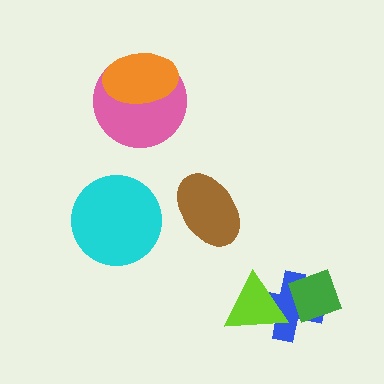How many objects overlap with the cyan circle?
0 objects overlap with the cyan circle.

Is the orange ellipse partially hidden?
No, no other shape covers it.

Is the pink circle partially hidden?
Yes, it is partially covered by another shape.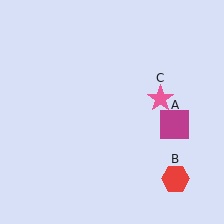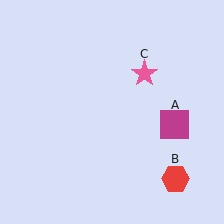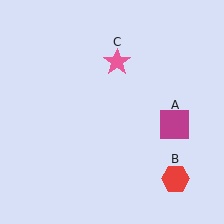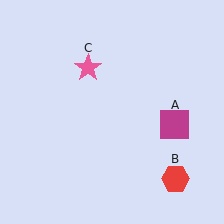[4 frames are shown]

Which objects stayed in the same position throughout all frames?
Magenta square (object A) and red hexagon (object B) remained stationary.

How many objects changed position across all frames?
1 object changed position: pink star (object C).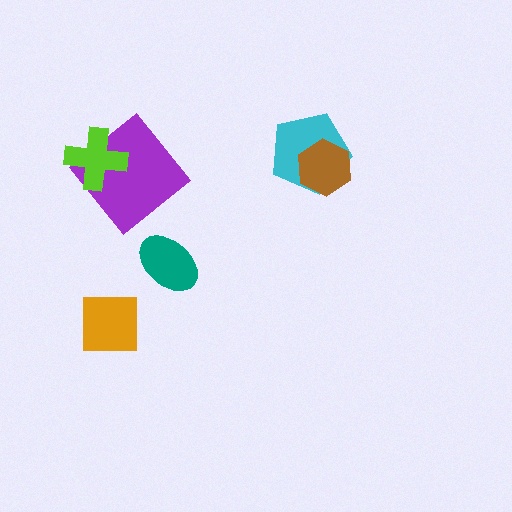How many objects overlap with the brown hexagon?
1 object overlaps with the brown hexagon.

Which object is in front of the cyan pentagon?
The brown hexagon is in front of the cyan pentagon.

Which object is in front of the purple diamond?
The lime cross is in front of the purple diamond.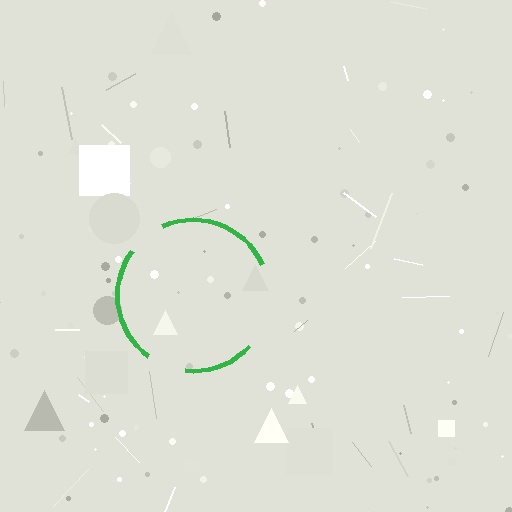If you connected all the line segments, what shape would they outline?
They would outline a circle.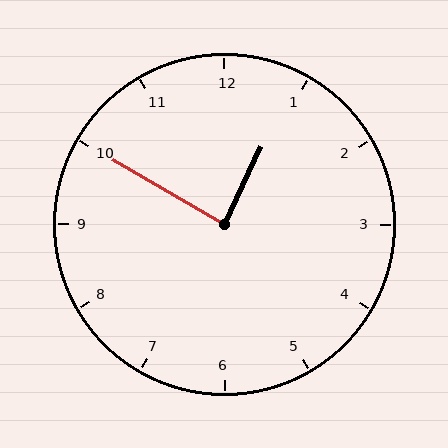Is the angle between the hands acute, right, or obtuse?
It is right.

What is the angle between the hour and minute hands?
Approximately 85 degrees.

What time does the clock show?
12:50.